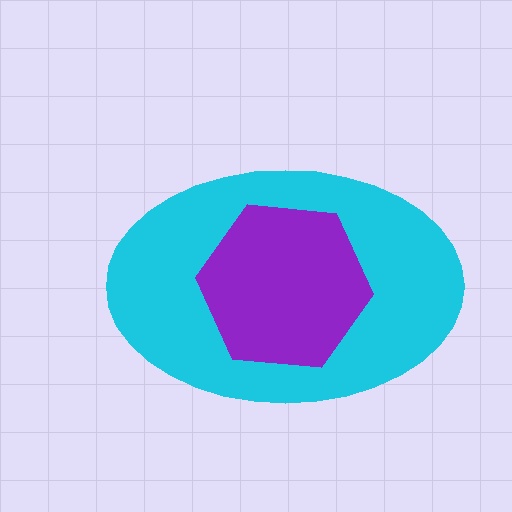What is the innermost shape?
The purple hexagon.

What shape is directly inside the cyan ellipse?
The purple hexagon.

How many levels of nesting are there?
2.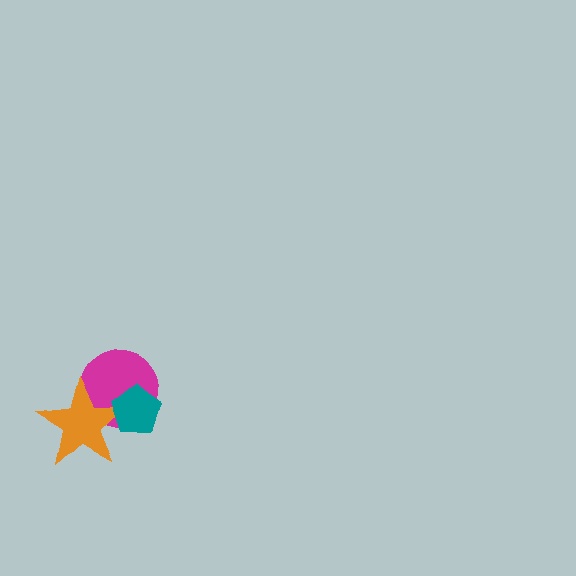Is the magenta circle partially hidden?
Yes, it is partially covered by another shape.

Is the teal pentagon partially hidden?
No, no other shape covers it.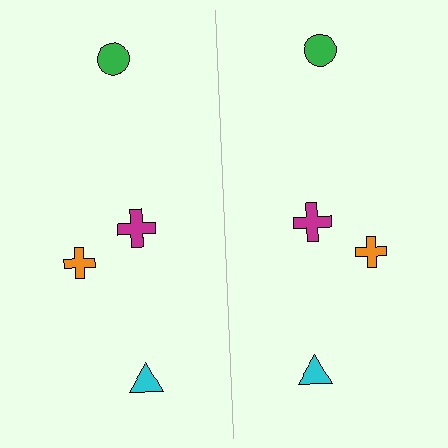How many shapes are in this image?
There are 8 shapes in this image.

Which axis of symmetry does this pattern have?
The pattern has a vertical axis of symmetry running through the center of the image.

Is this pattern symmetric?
Yes, this pattern has bilateral (reflection) symmetry.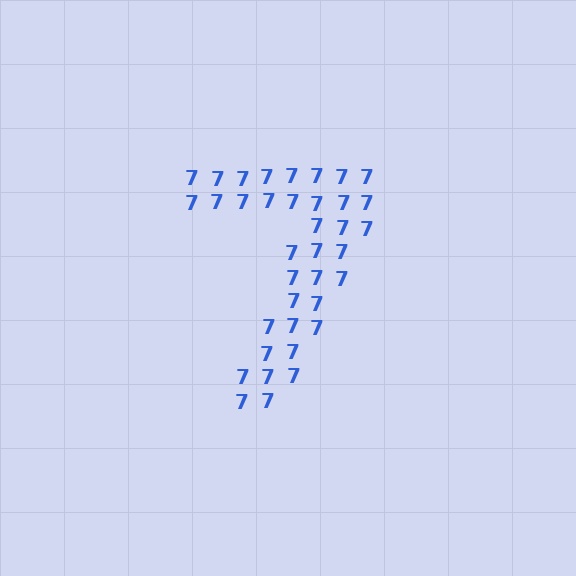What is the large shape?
The large shape is the digit 7.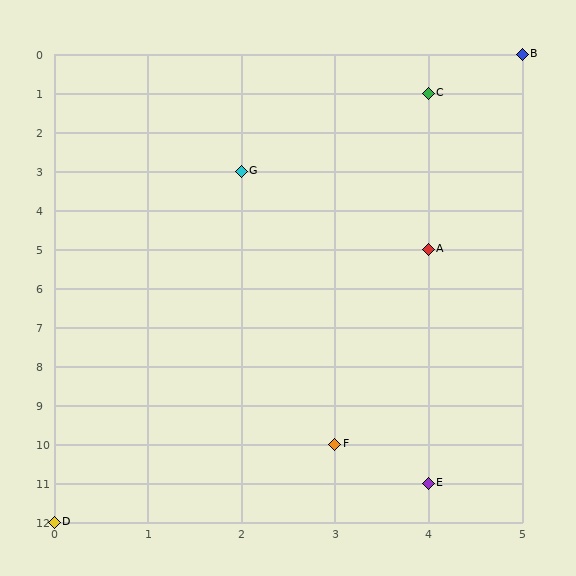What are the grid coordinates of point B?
Point B is at grid coordinates (5, 0).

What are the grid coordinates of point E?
Point E is at grid coordinates (4, 11).